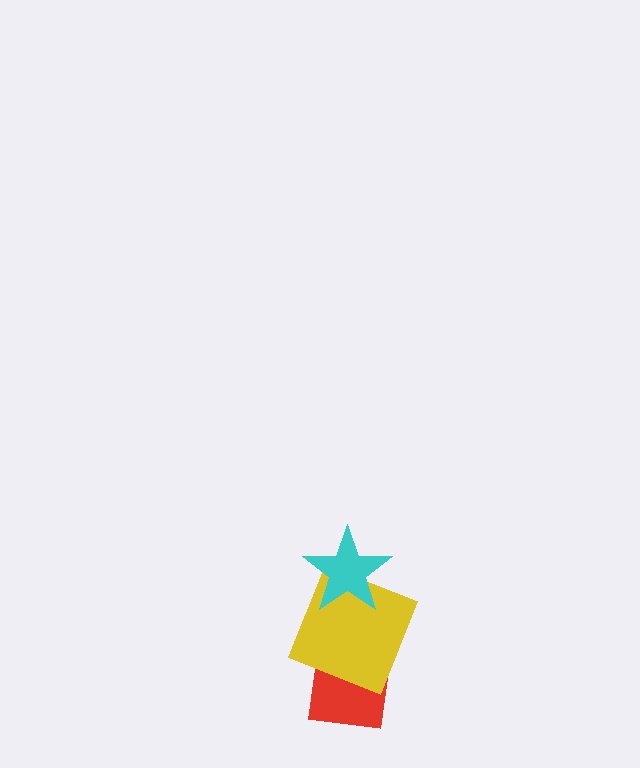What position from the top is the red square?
The red square is 3rd from the top.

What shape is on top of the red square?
The yellow square is on top of the red square.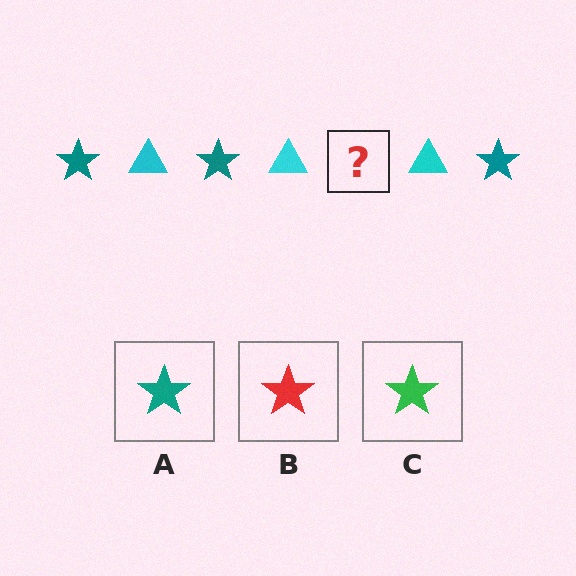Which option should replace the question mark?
Option A.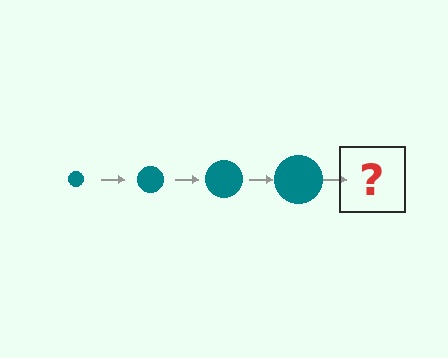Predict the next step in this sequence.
The next step is a teal circle, larger than the previous one.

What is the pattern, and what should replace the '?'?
The pattern is that the circle gets progressively larger each step. The '?' should be a teal circle, larger than the previous one.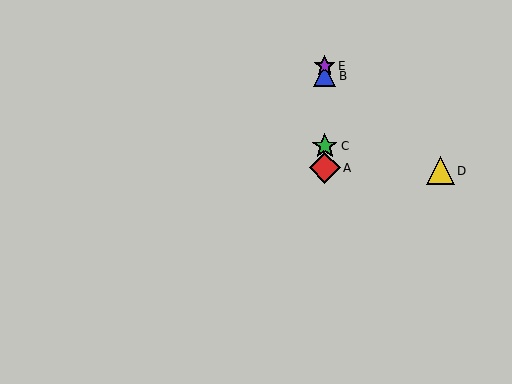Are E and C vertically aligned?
Yes, both are at x≈325.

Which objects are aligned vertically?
Objects A, B, C, E are aligned vertically.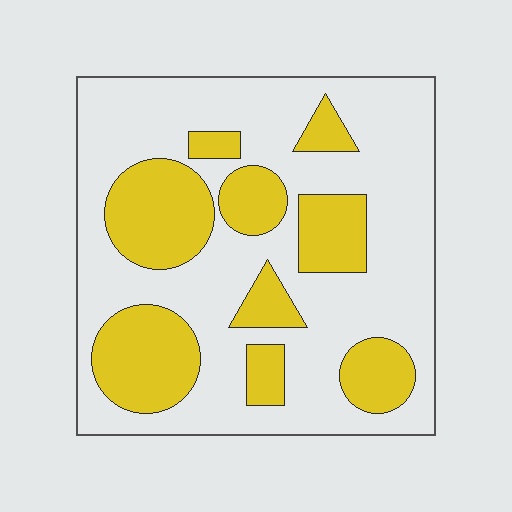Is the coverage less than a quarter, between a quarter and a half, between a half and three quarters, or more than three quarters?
Between a quarter and a half.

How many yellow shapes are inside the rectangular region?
9.